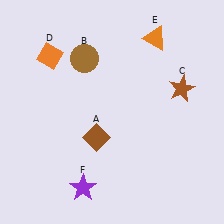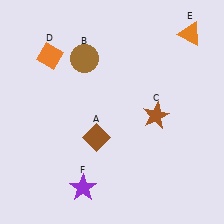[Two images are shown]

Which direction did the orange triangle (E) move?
The orange triangle (E) moved right.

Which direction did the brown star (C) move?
The brown star (C) moved down.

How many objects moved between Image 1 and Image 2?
2 objects moved between the two images.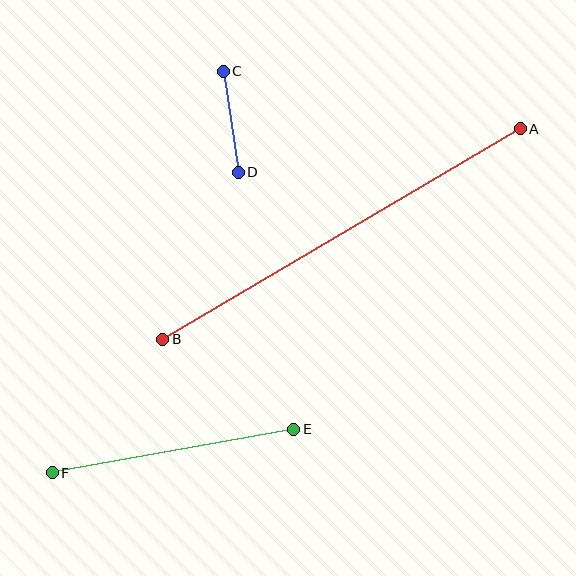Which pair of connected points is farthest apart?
Points A and B are farthest apart.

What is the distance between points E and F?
The distance is approximately 245 pixels.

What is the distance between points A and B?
The distance is approximately 415 pixels.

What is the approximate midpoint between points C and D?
The midpoint is at approximately (231, 122) pixels.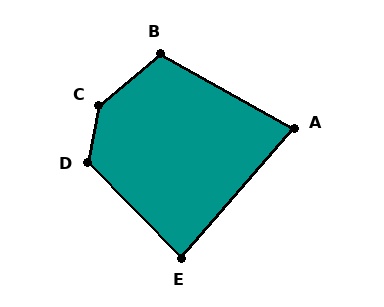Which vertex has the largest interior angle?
C, at approximately 141 degrees.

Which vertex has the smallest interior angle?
A, at approximately 78 degrees.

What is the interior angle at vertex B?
Approximately 111 degrees (obtuse).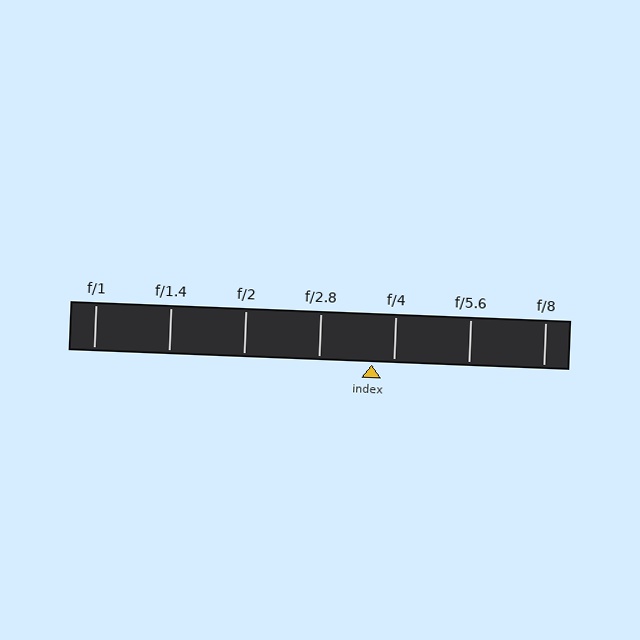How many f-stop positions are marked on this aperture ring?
There are 7 f-stop positions marked.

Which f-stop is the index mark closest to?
The index mark is closest to f/4.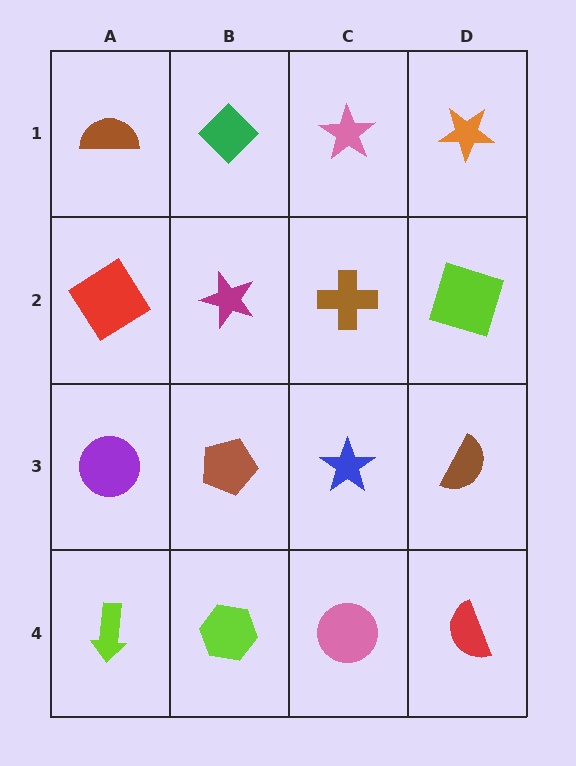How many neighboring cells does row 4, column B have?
3.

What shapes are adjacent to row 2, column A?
A brown semicircle (row 1, column A), a purple circle (row 3, column A), a magenta star (row 2, column B).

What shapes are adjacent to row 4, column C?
A blue star (row 3, column C), a lime hexagon (row 4, column B), a red semicircle (row 4, column D).